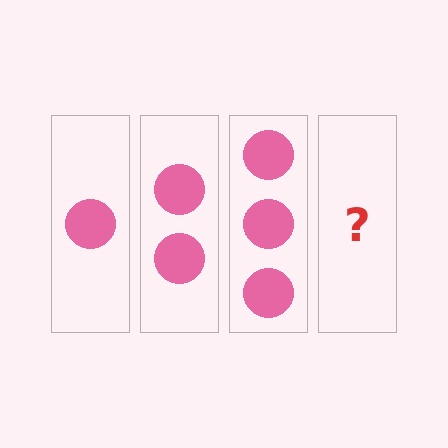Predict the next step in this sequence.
The next step is 4 circles.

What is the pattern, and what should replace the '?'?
The pattern is that each step adds one more circle. The '?' should be 4 circles.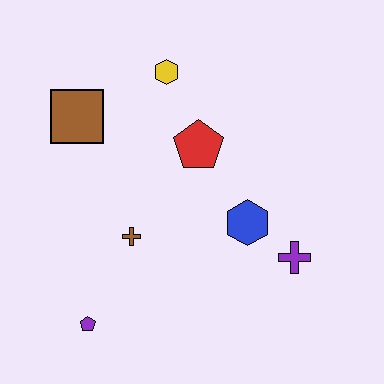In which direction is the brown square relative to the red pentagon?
The brown square is to the left of the red pentagon.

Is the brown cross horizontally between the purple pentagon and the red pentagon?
Yes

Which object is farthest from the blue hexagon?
The brown square is farthest from the blue hexagon.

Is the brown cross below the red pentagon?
Yes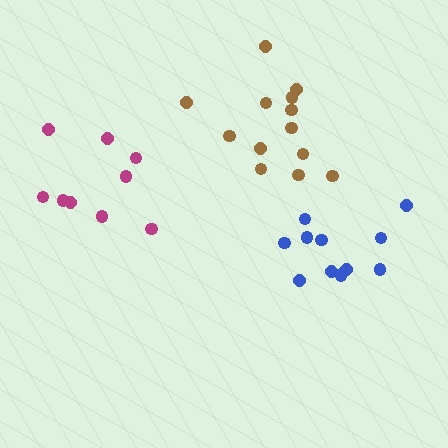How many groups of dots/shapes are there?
There are 3 groups.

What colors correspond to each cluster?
The clusters are colored: magenta, blue, brown.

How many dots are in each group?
Group 1: 9 dots, Group 2: 12 dots, Group 3: 13 dots (34 total).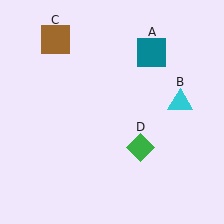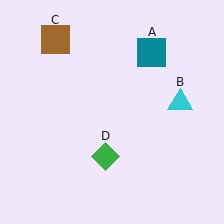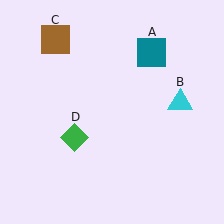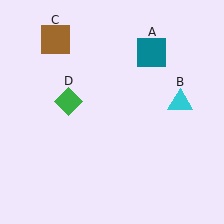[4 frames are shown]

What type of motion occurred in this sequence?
The green diamond (object D) rotated clockwise around the center of the scene.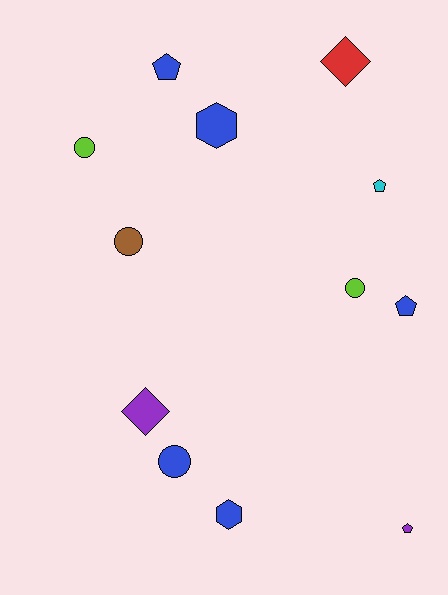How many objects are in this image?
There are 12 objects.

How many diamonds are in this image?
There are 2 diamonds.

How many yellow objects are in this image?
There are no yellow objects.